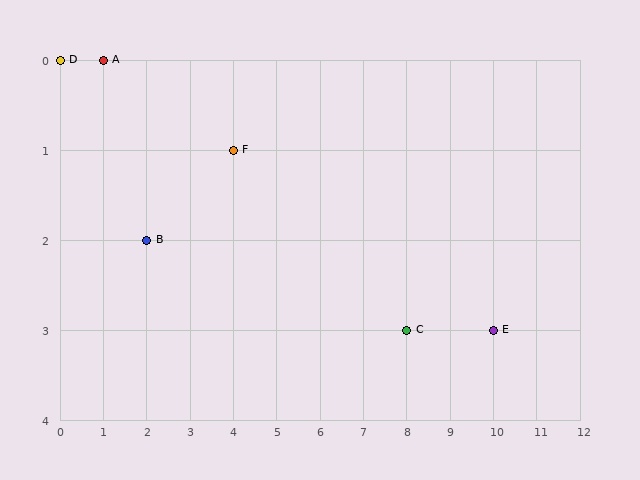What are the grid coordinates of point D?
Point D is at grid coordinates (0, 0).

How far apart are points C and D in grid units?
Points C and D are 8 columns and 3 rows apart (about 8.5 grid units diagonally).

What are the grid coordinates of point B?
Point B is at grid coordinates (2, 2).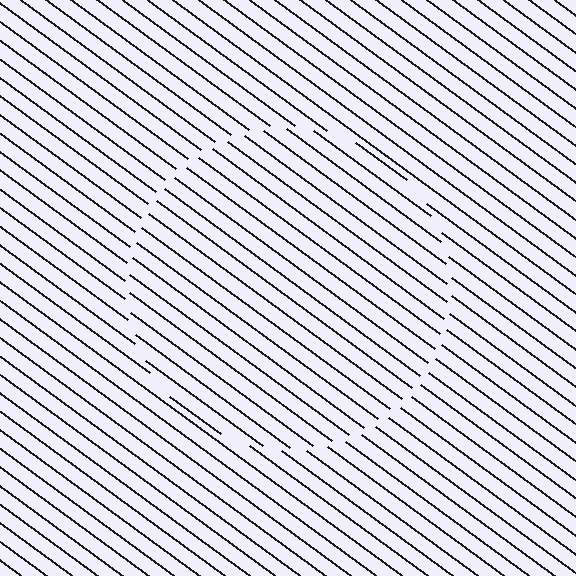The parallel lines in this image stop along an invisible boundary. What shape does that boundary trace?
An illusory circle. The interior of the shape contains the same grating, shifted by half a period — the contour is defined by the phase discontinuity where line-ends from the inner and outer gratings abut.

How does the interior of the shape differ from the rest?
The interior of the shape contains the same grating, shifted by half a period — the contour is defined by the phase discontinuity where line-ends from the inner and outer gratings abut.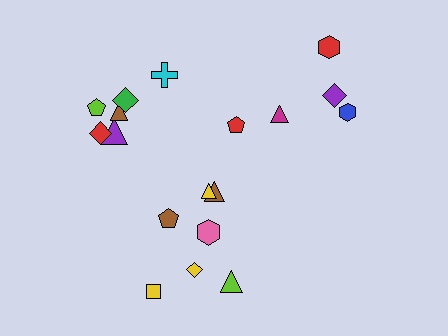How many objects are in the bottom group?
There are 6 objects.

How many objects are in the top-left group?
There are 7 objects.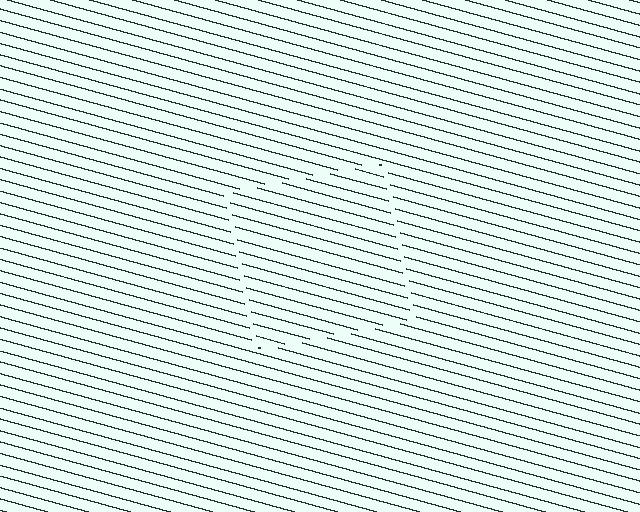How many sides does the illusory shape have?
4 sides — the line-ends trace a square.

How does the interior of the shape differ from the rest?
The interior of the shape contains the same grating, shifted by half a period — the contour is defined by the phase discontinuity where line-ends from the inner and outer gratings abut.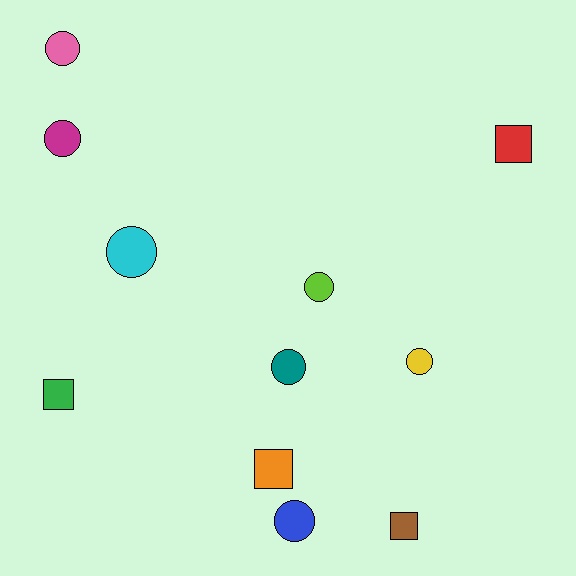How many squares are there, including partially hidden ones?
There are 4 squares.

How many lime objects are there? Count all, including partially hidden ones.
There is 1 lime object.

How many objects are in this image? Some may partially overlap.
There are 11 objects.